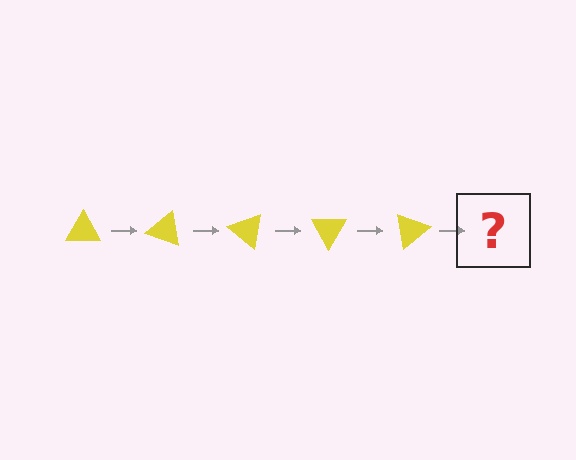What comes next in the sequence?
The next element should be a yellow triangle rotated 100 degrees.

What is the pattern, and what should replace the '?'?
The pattern is that the triangle rotates 20 degrees each step. The '?' should be a yellow triangle rotated 100 degrees.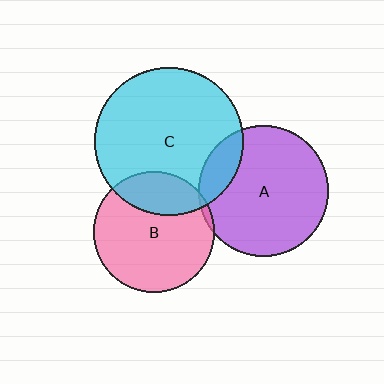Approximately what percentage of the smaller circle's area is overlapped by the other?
Approximately 15%.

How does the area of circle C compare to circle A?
Approximately 1.3 times.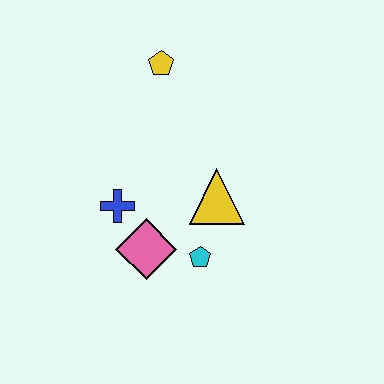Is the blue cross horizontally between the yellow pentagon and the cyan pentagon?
No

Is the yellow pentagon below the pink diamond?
No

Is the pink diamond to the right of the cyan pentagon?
No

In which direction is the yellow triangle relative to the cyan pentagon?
The yellow triangle is above the cyan pentagon.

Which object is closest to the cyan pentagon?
The pink diamond is closest to the cyan pentagon.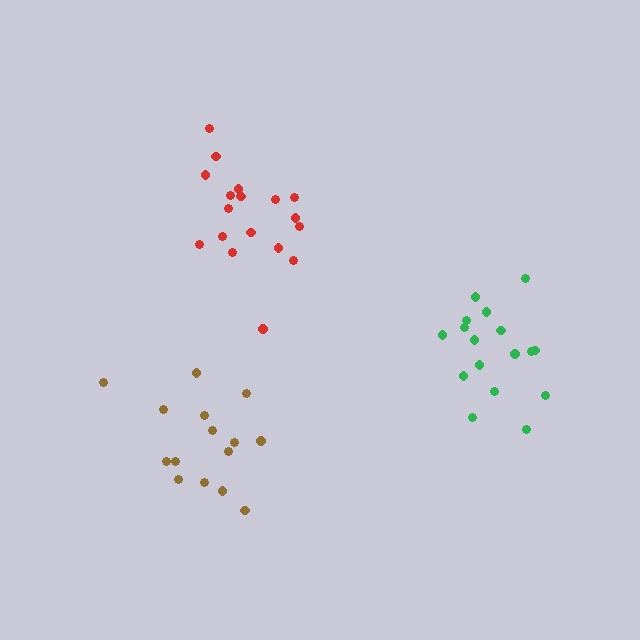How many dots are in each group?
Group 1: 15 dots, Group 2: 18 dots, Group 3: 17 dots (50 total).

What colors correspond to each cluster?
The clusters are colored: brown, red, green.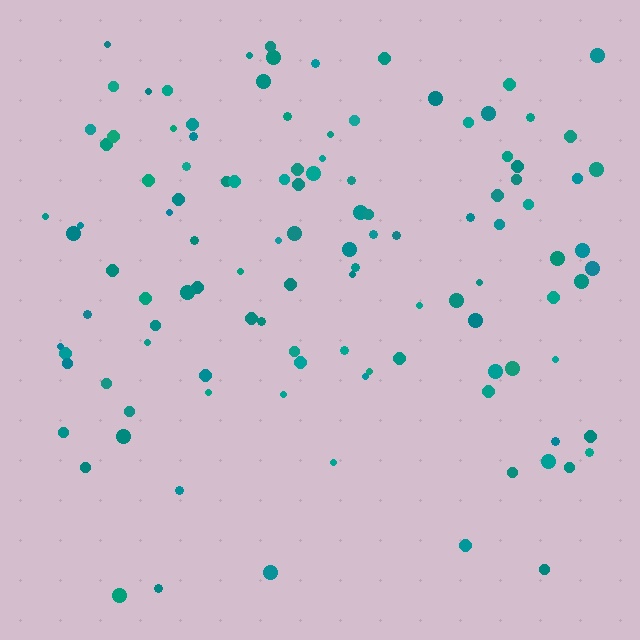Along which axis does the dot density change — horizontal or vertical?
Vertical.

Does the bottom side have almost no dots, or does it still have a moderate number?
Still a moderate number, just noticeably fewer than the top.